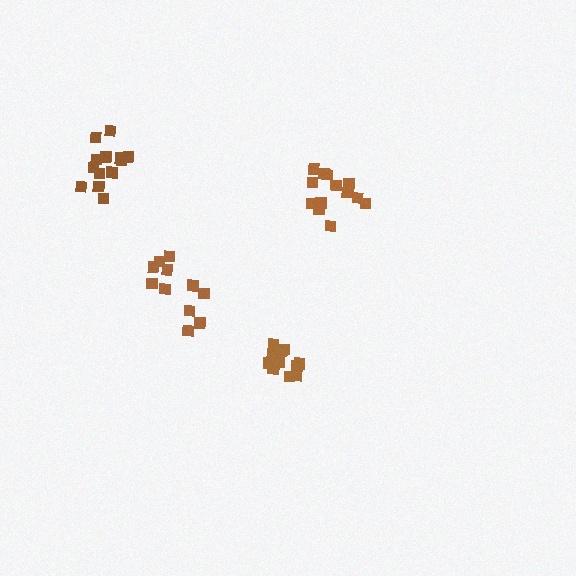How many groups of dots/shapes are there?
There are 4 groups.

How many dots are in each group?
Group 1: 11 dots, Group 2: 13 dots, Group 3: 13 dots, Group 4: 12 dots (49 total).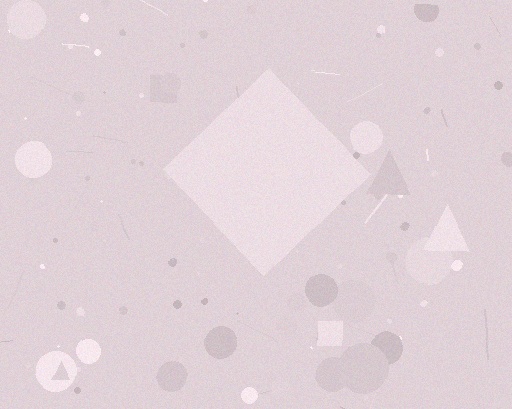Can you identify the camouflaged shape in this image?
The camouflaged shape is a diamond.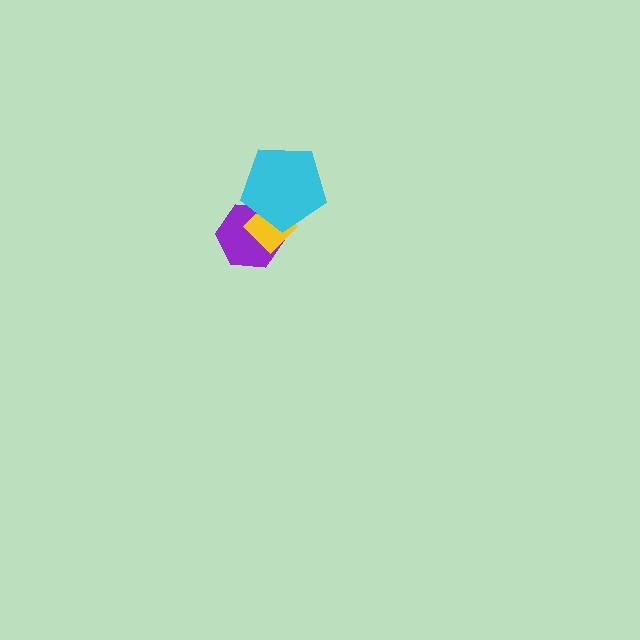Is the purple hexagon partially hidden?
Yes, it is partially covered by another shape.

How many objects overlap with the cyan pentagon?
2 objects overlap with the cyan pentagon.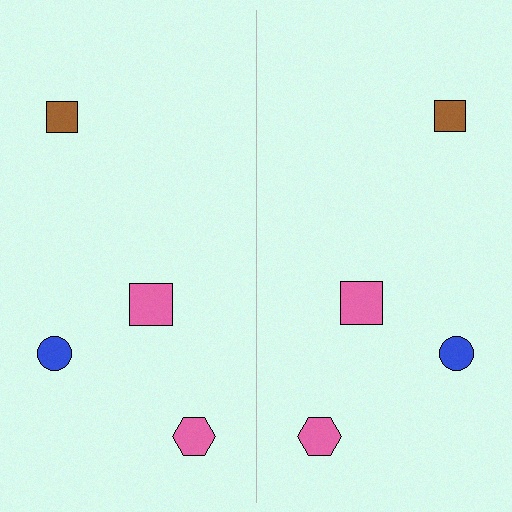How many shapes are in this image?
There are 8 shapes in this image.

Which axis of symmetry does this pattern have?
The pattern has a vertical axis of symmetry running through the center of the image.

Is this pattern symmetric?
Yes, this pattern has bilateral (reflection) symmetry.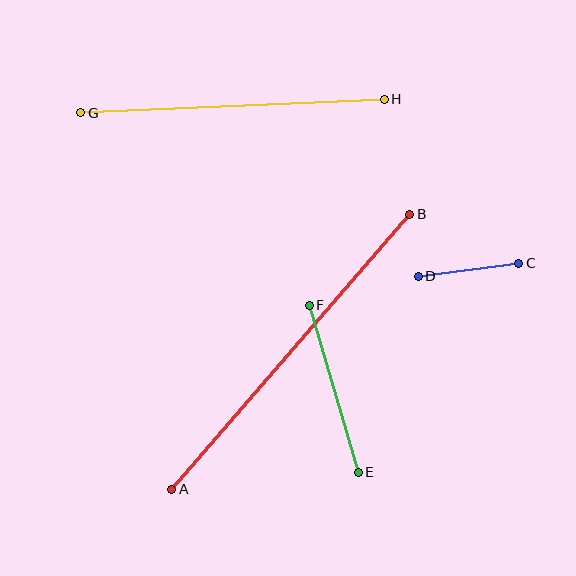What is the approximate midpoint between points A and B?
The midpoint is at approximately (291, 352) pixels.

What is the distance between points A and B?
The distance is approximately 364 pixels.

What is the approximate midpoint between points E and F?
The midpoint is at approximately (334, 389) pixels.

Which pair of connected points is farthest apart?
Points A and B are farthest apart.